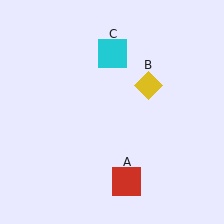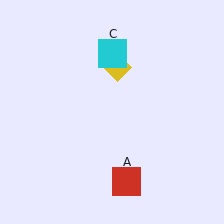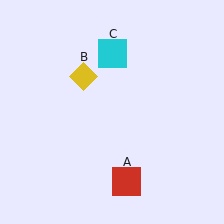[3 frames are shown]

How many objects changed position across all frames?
1 object changed position: yellow diamond (object B).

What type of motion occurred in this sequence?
The yellow diamond (object B) rotated counterclockwise around the center of the scene.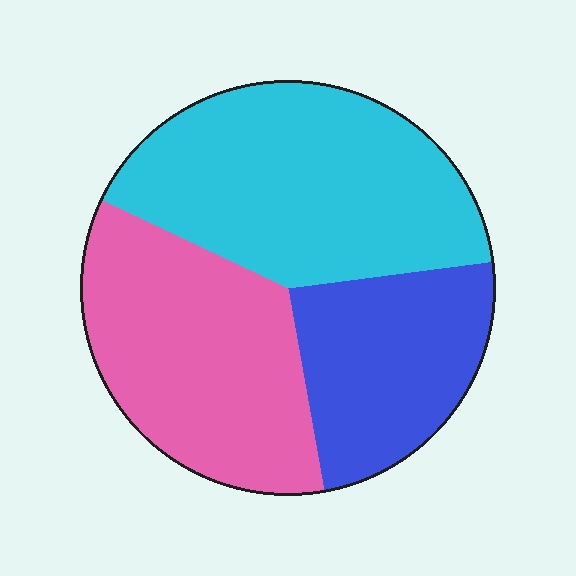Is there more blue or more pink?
Pink.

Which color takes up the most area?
Cyan, at roughly 40%.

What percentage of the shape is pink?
Pink covers 35% of the shape.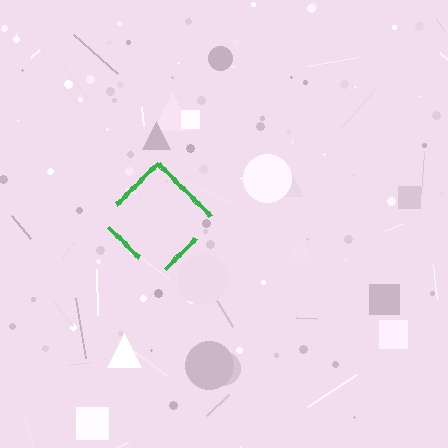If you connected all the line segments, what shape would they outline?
They would outline a diamond.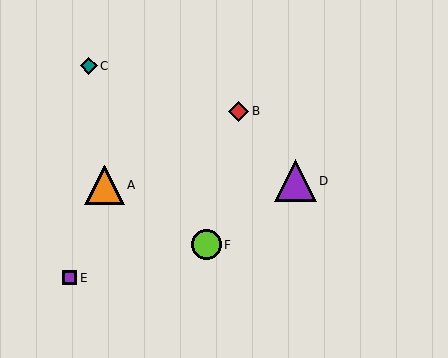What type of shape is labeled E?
Shape E is a purple square.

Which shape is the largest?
The purple triangle (labeled D) is the largest.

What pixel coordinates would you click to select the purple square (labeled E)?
Click at (70, 278) to select the purple square E.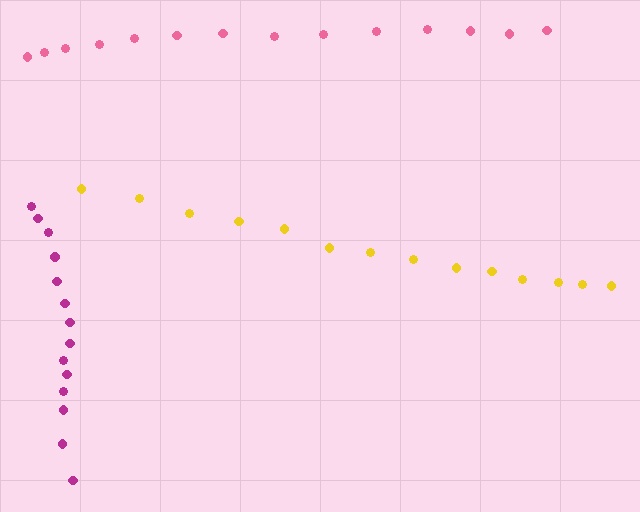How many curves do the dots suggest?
There are 3 distinct paths.